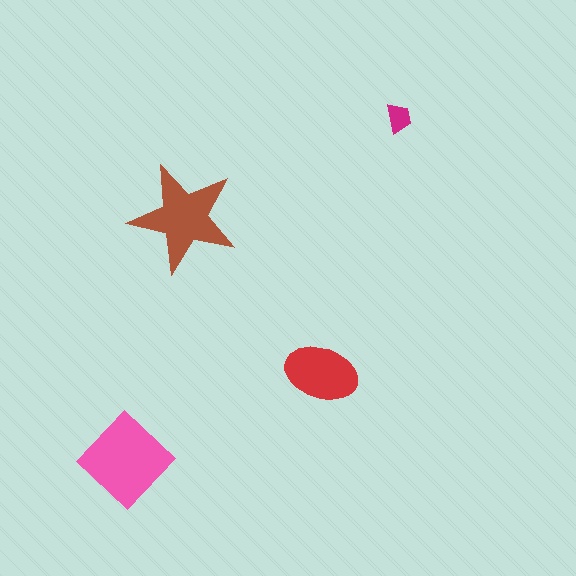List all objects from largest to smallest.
The pink diamond, the brown star, the red ellipse, the magenta trapezoid.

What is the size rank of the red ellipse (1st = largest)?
3rd.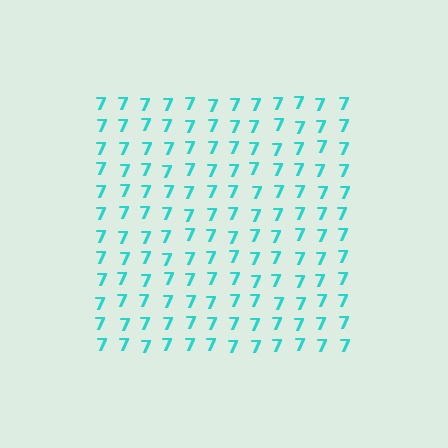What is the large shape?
The large shape is a square.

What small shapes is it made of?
It is made of small digit 7's.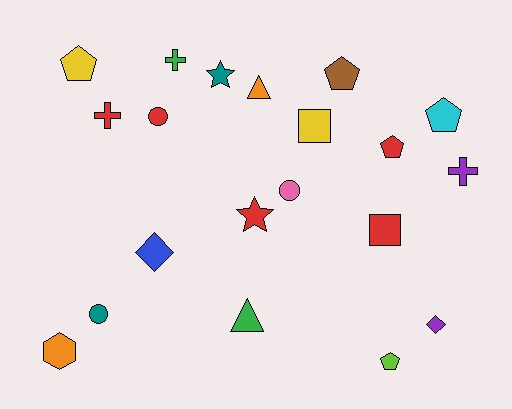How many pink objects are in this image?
There is 1 pink object.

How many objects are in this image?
There are 20 objects.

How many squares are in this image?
There are 2 squares.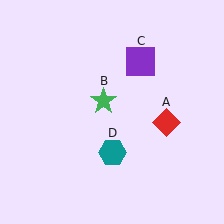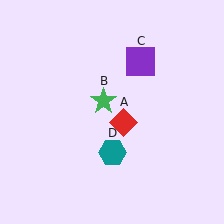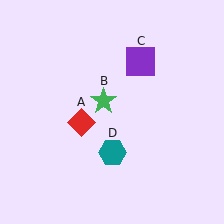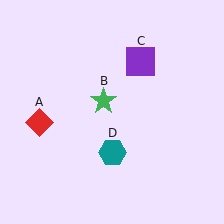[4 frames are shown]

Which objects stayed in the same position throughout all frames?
Green star (object B) and purple square (object C) and teal hexagon (object D) remained stationary.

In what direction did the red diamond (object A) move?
The red diamond (object A) moved left.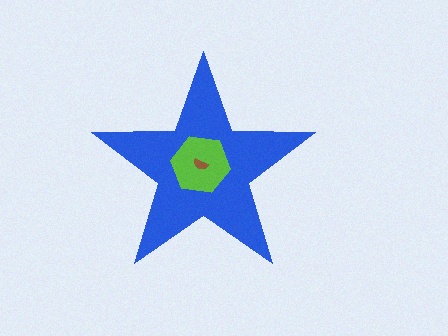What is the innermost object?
The brown semicircle.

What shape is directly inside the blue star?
The lime hexagon.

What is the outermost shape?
The blue star.